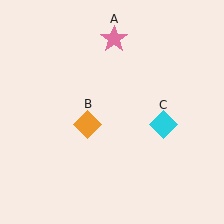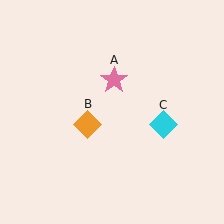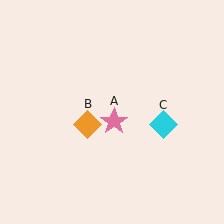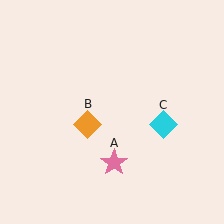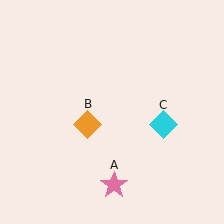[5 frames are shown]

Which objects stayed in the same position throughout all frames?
Orange diamond (object B) and cyan diamond (object C) remained stationary.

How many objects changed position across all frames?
1 object changed position: pink star (object A).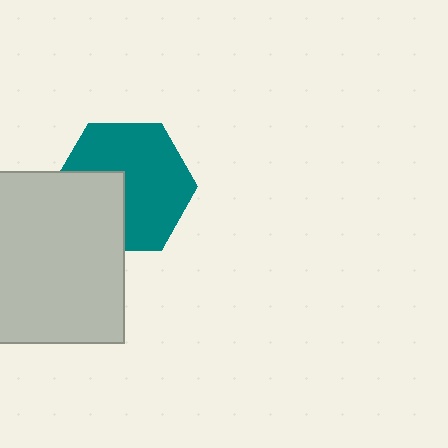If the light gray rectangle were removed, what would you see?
You would see the complete teal hexagon.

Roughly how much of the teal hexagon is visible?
Most of it is visible (roughly 67%).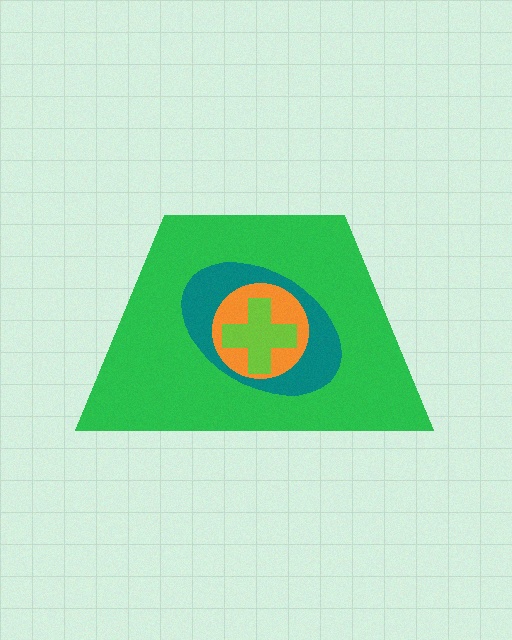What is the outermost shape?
The green trapezoid.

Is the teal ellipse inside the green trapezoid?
Yes.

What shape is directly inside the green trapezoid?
The teal ellipse.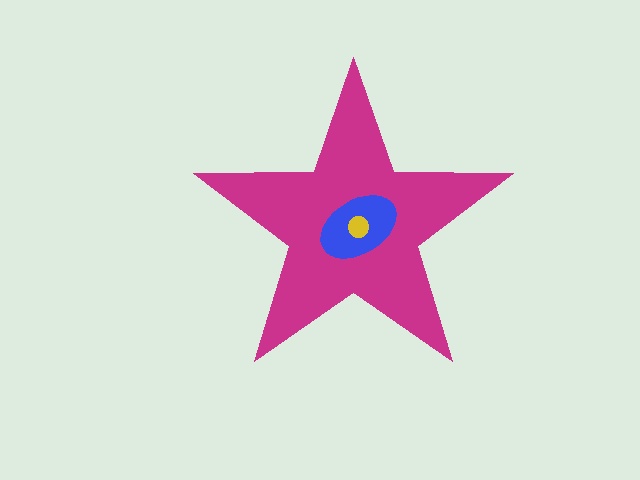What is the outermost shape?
The magenta star.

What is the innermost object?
The yellow circle.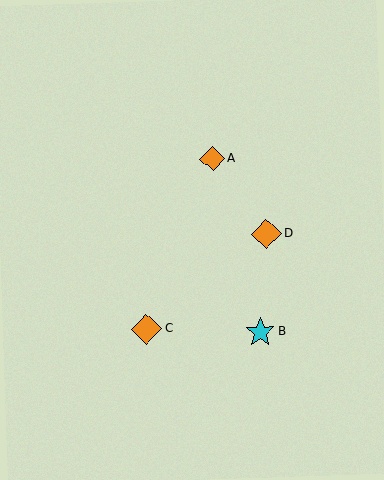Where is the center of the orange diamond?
The center of the orange diamond is at (147, 329).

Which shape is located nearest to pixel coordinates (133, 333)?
The orange diamond (labeled C) at (147, 329) is nearest to that location.